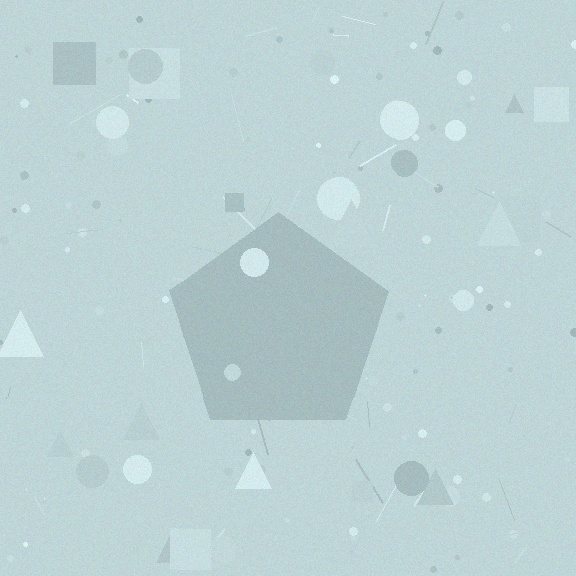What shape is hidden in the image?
A pentagon is hidden in the image.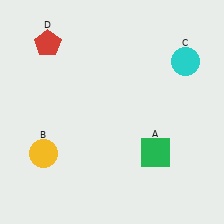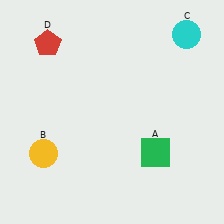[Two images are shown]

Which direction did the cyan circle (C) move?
The cyan circle (C) moved up.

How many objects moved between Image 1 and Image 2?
1 object moved between the two images.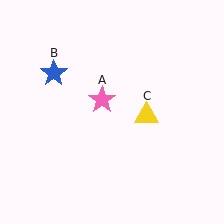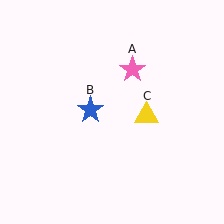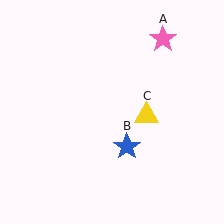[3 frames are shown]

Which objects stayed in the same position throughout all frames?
Yellow triangle (object C) remained stationary.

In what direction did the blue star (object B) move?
The blue star (object B) moved down and to the right.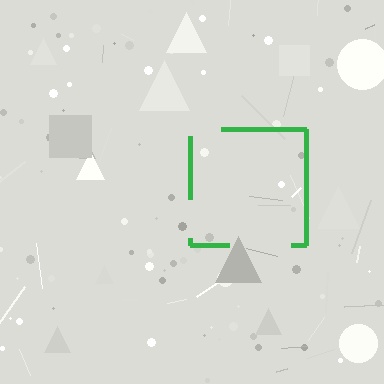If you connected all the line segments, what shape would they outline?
They would outline a square.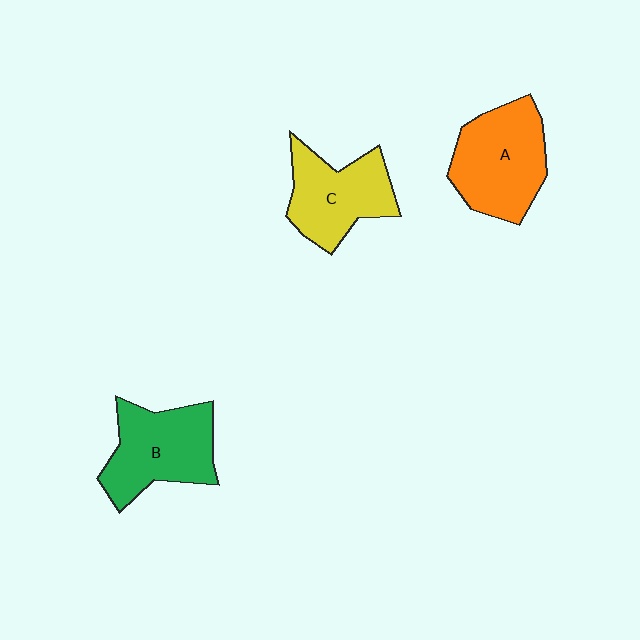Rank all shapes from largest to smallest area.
From largest to smallest: A (orange), B (green), C (yellow).